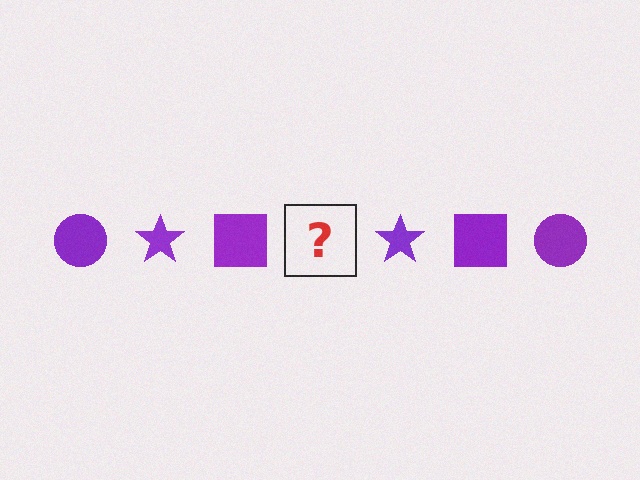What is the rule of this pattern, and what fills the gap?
The rule is that the pattern cycles through circle, star, square shapes in purple. The gap should be filled with a purple circle.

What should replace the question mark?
The question mark should be replaced with a purple circle.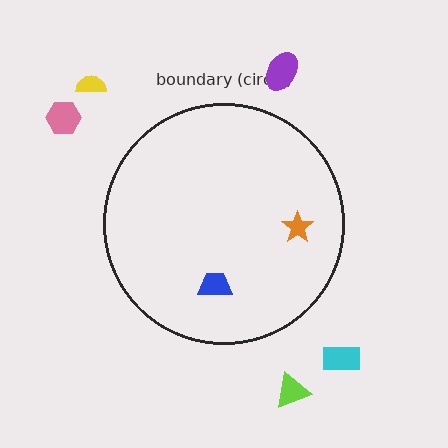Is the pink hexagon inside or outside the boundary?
Outside.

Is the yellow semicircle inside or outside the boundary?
Outside.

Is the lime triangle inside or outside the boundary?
Outside.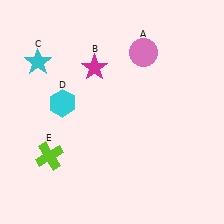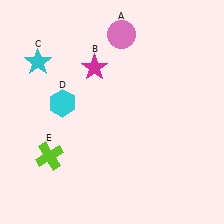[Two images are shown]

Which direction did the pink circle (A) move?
The pink circle (A) moved left.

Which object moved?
The pink circle (A) moved left.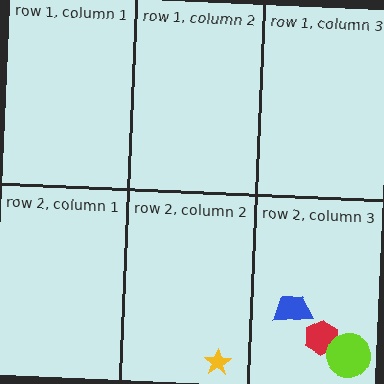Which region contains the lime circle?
The row 2, column 3 region.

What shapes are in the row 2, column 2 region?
The yellow star.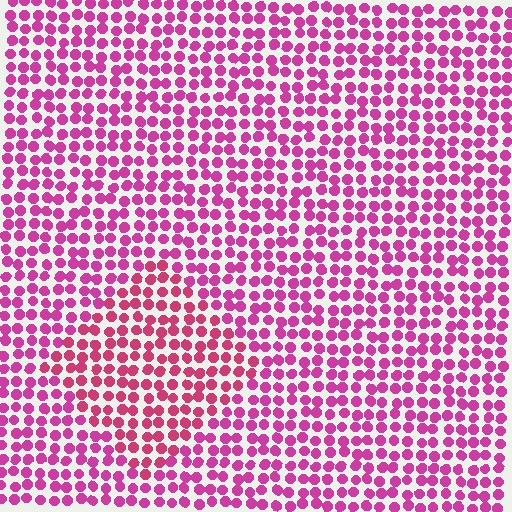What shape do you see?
I see a diamond.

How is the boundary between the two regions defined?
The boundary is defined purely by a slight shift in hue (about 19 degrees). Spacing, size, and orientation are identical on both sides.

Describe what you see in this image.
The image is filled with small magenta elements in a uniform arrangement. A diamond-shaped region is visible where the elements are tinted to a slightly different hue, forming a subtle color boundary.